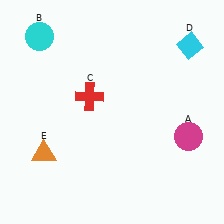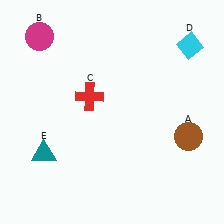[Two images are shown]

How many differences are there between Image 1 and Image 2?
There are 3 differences between the two images.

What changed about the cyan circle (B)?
In Image 1, B is cyan. In Image 2, it changed to magenta.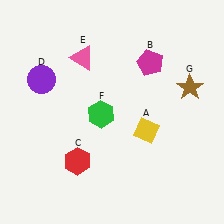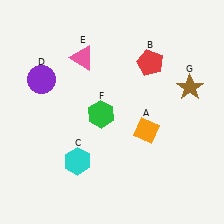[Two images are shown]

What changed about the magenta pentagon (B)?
In Image 1, B is magenta. In Image 2, it changed to red.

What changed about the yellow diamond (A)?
In Image 1, A is yellow. In Image 2, it changed to orange.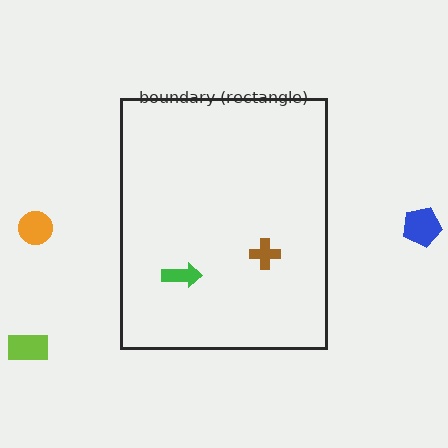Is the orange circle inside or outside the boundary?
Outside.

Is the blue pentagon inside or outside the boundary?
Outside.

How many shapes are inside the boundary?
2 inside, 3 outside.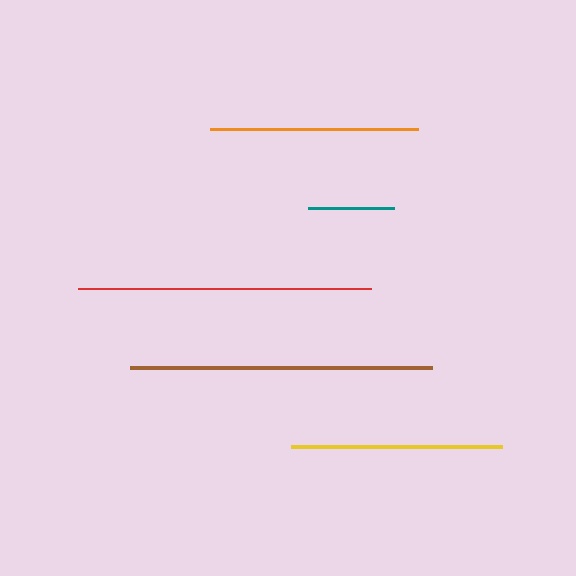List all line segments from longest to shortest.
From longest to shortest: brown, red, yellow, orange, teal.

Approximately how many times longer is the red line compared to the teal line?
The red line is approximately 3.4 times the length of the teal line.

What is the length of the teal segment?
The teal segment is approximately 86 pixels long.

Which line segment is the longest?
The brown line is the longest at approximately 301 pixels.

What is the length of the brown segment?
The brown segment is approximately 301 pixels long.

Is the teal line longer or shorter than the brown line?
The brown line is longer than the teal line.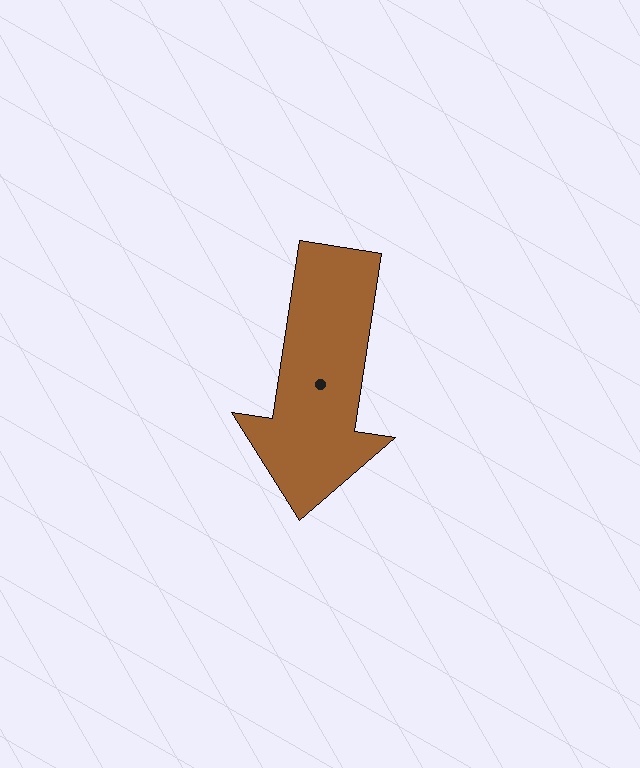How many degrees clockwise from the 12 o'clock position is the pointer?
Approximately 189 degrees.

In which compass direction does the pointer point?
South.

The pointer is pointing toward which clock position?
Roughly 6 o'clock.